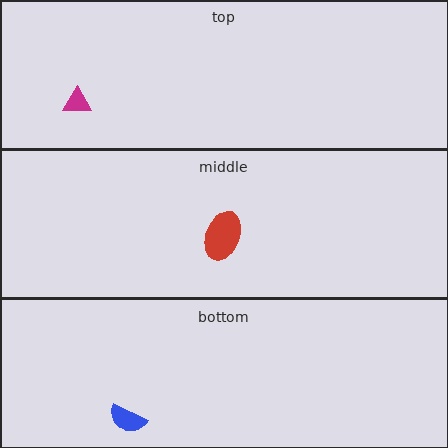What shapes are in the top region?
The magenta triangle.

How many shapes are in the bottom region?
1.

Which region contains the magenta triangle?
The top region.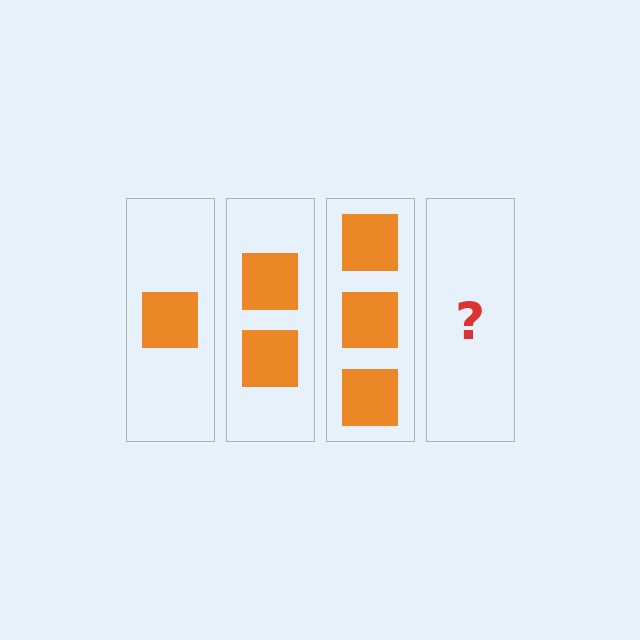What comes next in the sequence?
The next element should be 4 squares.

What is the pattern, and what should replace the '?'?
The pattern is that each step adds one more square. The '?' should be 4 squares.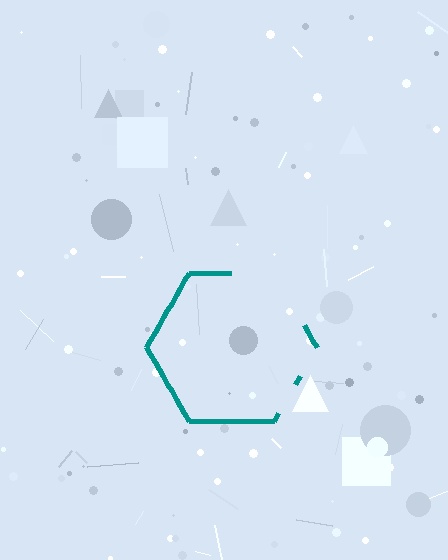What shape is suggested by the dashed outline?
The dashed outline suggests a hexagon.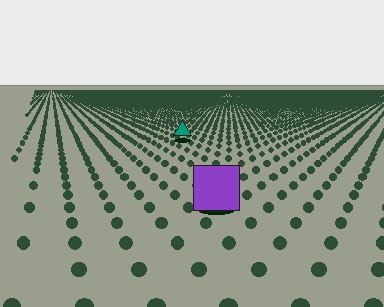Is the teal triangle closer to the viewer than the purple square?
No. The purple square is closer — you can tell from the texture gradient: the ground texture is coarser near it.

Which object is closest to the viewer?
The purple square is closest. The texture marks near it are larger and more spread out.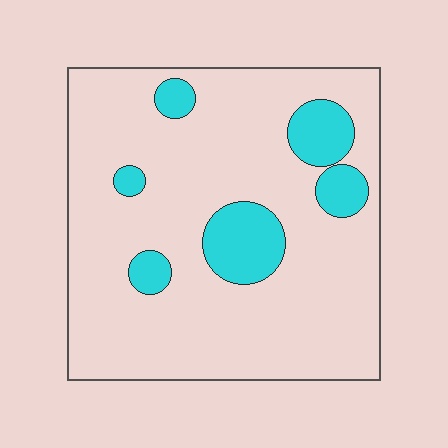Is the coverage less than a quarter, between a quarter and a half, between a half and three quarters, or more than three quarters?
Less than a quarter.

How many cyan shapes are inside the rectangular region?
6.